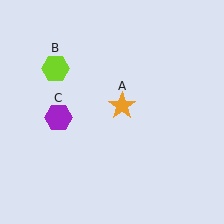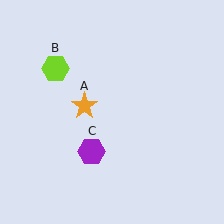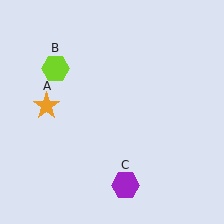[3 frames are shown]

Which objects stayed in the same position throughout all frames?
Lime hexagon (object B) remained stationary.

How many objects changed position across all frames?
2 objects changed position: orange star (object A), purple hexagon (object C).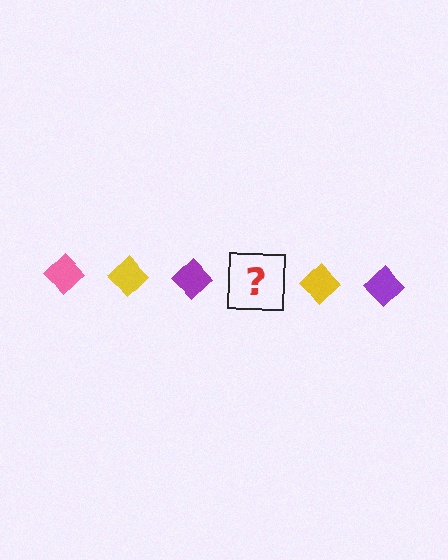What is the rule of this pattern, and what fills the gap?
The rule is that the pattern cycles through pink, yellow, purple diamonds. The gap should be filled with a pink diamond.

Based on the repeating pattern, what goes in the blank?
The blank should be a pink diamond.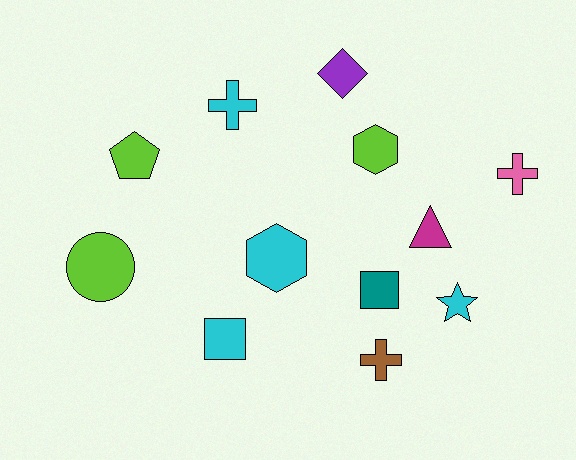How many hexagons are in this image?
There are 2 hexagons.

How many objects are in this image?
There are 12 objects.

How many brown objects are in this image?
There is 1 brown object.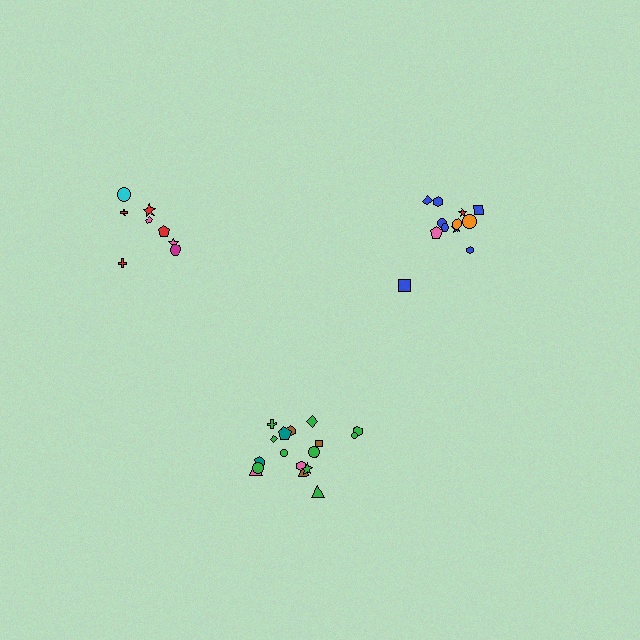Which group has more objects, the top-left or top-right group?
The top-right group.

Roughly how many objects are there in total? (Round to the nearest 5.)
Roughly 40 objects in total.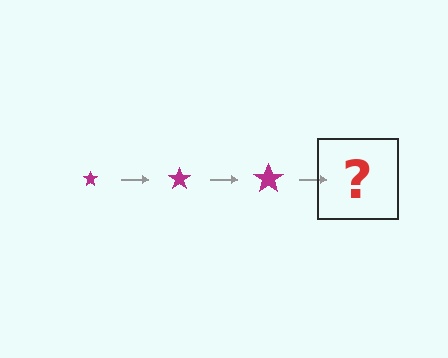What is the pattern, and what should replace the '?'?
The pattern is that the star gets progressively larger each step. The '?' should be a magenta star, larger than the previous one.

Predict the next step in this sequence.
The next step is a magenta star, larger than the previous one.